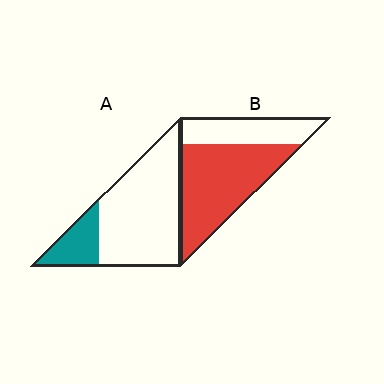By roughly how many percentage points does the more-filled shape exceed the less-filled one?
By roughly 45 percentage points (B over A).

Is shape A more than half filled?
No.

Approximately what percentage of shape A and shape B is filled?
A is approximately 20% and B is approximately 65%.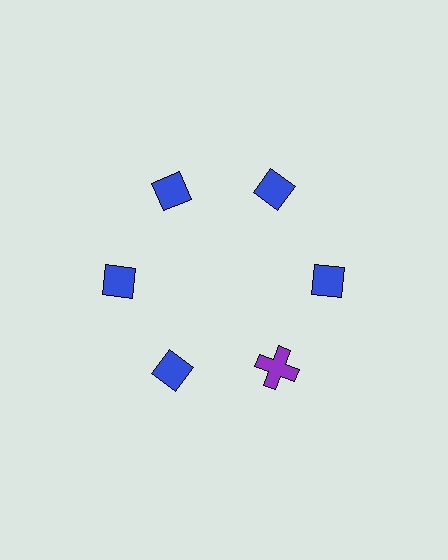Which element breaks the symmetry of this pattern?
The purple cross at roughly the 5 o'clock position breaks the symmetry. All other shapes are blue diamonds.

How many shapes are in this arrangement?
There are 6 shapes arranged in a ring pattern.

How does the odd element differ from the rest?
It differs in both color (purple instead of blue) and shape (cross instead of diamond).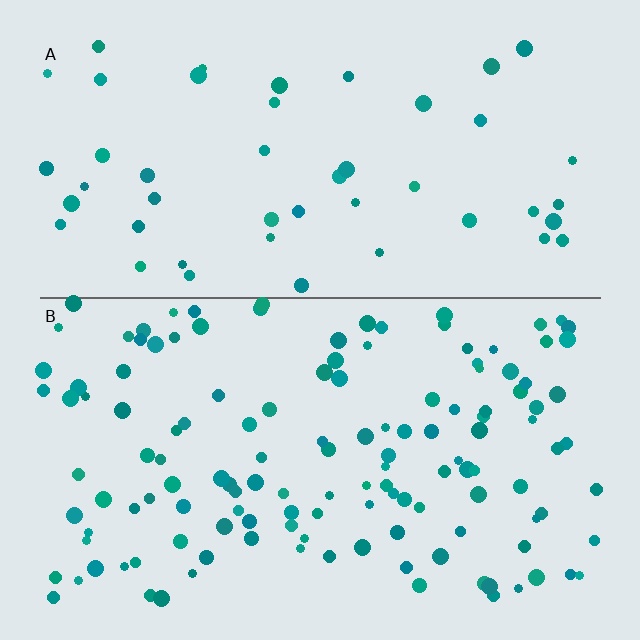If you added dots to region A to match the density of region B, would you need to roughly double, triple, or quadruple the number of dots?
Approximately triple.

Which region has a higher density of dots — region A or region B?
B (the bottom).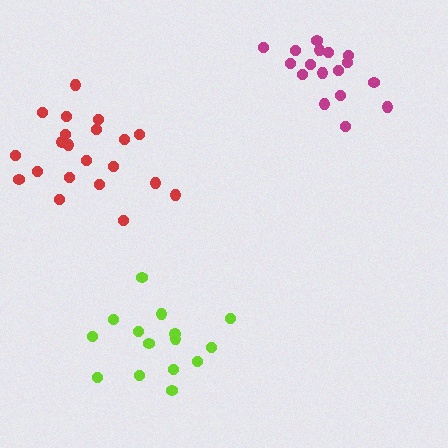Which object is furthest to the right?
The magenta cluster is rightmost.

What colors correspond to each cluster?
The clusters are colored: red, magenta, lime.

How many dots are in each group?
Group 1: 21 dots, Group 2: 17 dots, Group 3: 15 dots (53 total).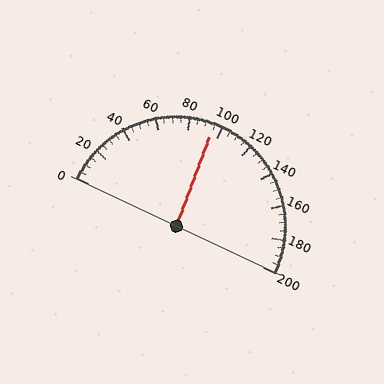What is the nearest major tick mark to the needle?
The nearest major tick mark is 100.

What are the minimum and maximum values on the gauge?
The gauge ranges from 0 to 200.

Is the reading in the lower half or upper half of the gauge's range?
The reading is in the lower half of the range (0 to 200).